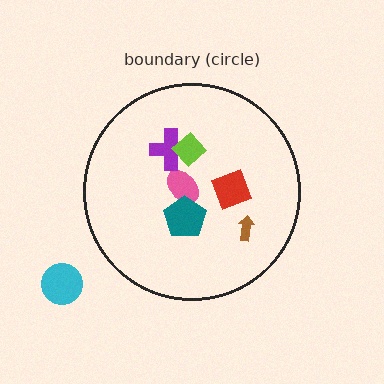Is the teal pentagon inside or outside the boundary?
Inside.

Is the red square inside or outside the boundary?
Inside.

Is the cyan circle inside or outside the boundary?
Outside.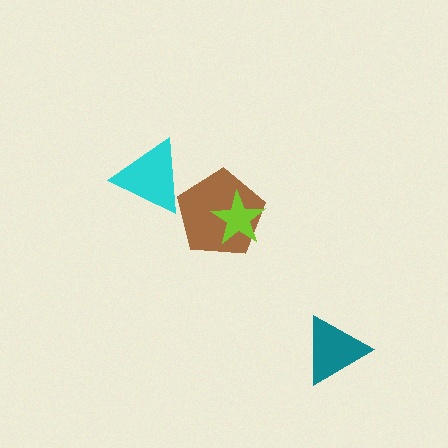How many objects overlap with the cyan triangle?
1 object overlaps with the cyan triangle.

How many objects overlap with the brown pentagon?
2 objects overlap with the brown pentagon.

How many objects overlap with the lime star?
1 object overlaps with the lime star.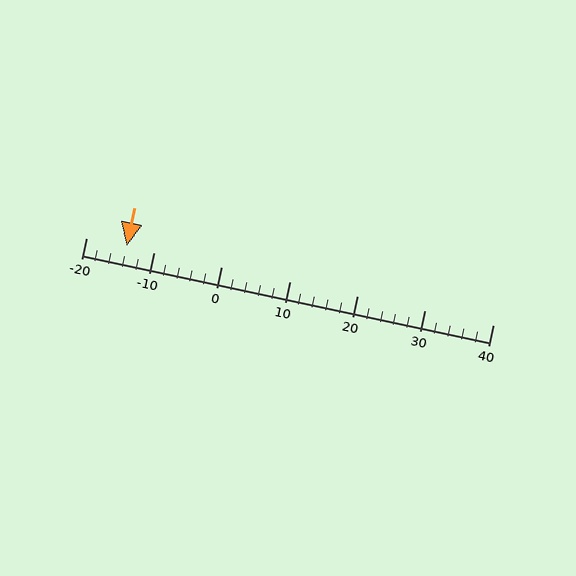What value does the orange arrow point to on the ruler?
The orange arrow points to approximately -14.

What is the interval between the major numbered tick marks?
The major tick marks are spaced 10 units apart.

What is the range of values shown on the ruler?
The ruler shows values from -20 to 40.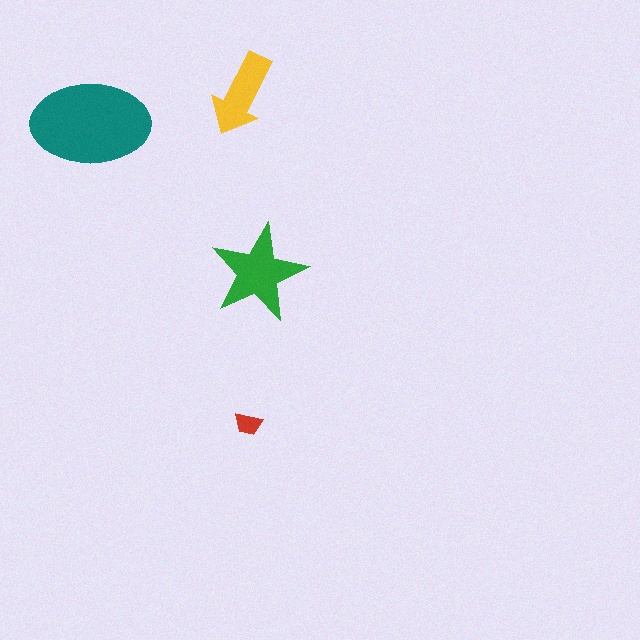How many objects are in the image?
There are 4 objects in the image.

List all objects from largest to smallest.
The teal ellipse, the green star, the yellow arrow, the red trapezoid.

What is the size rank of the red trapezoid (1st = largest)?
4th.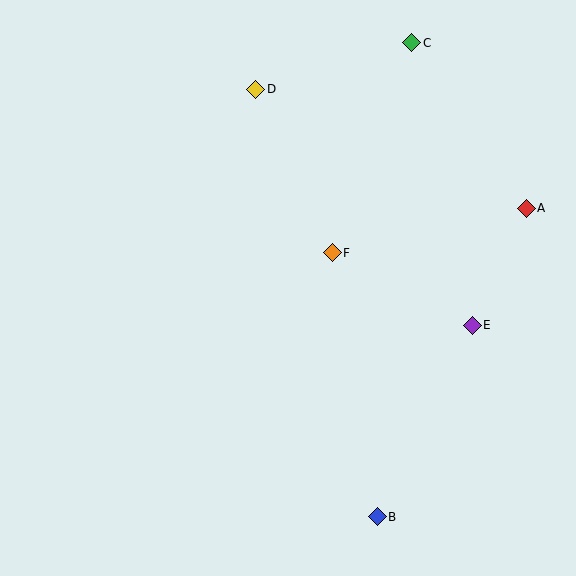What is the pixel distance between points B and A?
The distance between B and A is 343 pixels.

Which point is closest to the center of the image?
Point F at (332, 253) is closest to the center.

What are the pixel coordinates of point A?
Point A is at (526, 208).